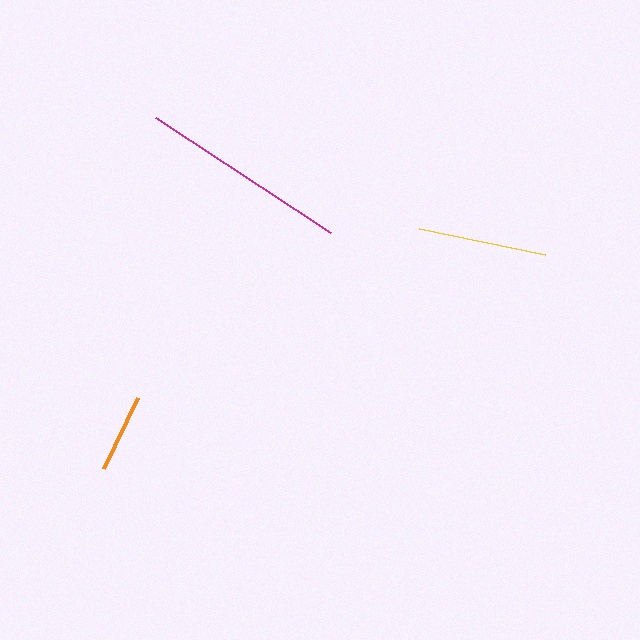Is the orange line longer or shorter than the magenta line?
The magenta line is longer than the orange line.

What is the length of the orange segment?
The orange segment is approximately 78 pixels long.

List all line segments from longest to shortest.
From longest to shortest: magenta, yellow, orange.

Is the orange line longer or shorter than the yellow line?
The yellow line is longer than the orange line.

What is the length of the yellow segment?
The yellow segment is approximately 129 pixels long.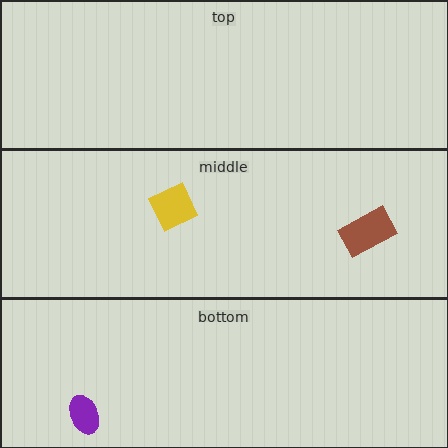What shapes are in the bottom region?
The purple ellipse.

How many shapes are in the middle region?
2.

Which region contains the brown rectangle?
The middle region.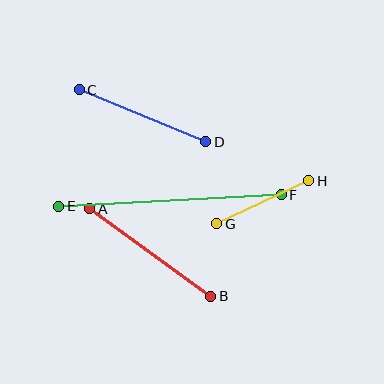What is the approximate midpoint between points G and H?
The midpoint is at approximately (263, 202) pixels.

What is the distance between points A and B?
The distance is approximately 149 pixels.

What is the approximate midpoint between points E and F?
The midpoint is at approximately (170, 201) pixels.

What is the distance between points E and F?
The distance is approximately 223 pixels.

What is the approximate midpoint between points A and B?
The midpoint is at approximately (150, 252) pixels.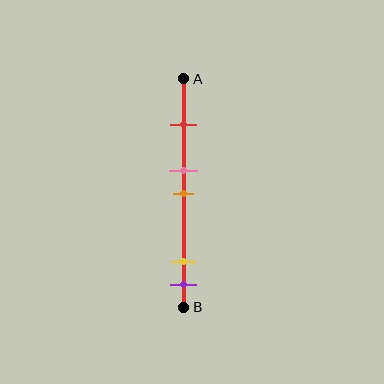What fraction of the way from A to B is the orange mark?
The orange mark is approximately 50% (0.5) of the way from A to B.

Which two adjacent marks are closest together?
The pink and orange marks are the closest adjacent pair.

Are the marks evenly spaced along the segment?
No, the marks are not evenly spaced.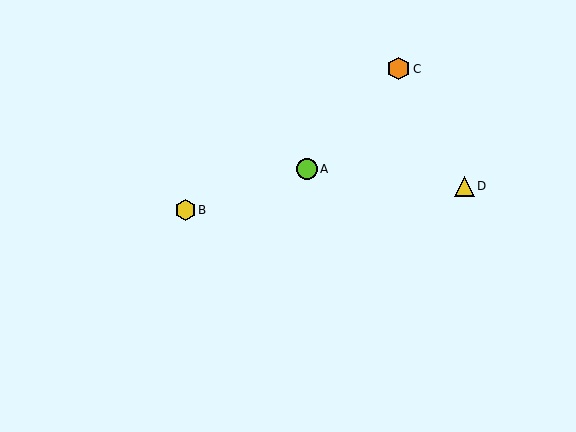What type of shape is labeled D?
Shape D is a yellow triangle.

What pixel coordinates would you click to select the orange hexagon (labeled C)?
Click at (398, 69) to select the orange hexagon C.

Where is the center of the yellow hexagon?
The center of the yellow hexagon is at (185, 210).